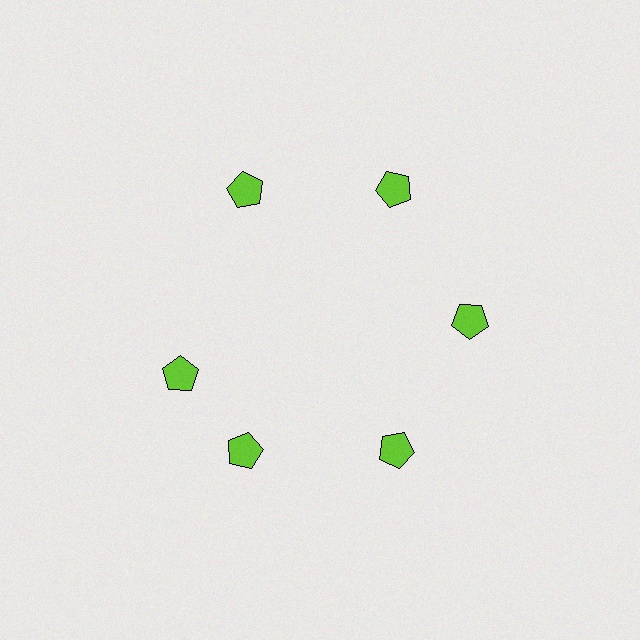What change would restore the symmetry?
The symmetry would be restored by rotating it back into even spacing with its neighbors so that all 6 pentagons sit at equal angles and equal distance from the center.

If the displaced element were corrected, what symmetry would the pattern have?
It would have 6-fold rotational symmetry — the pattern would map onto itself every 60 degrees.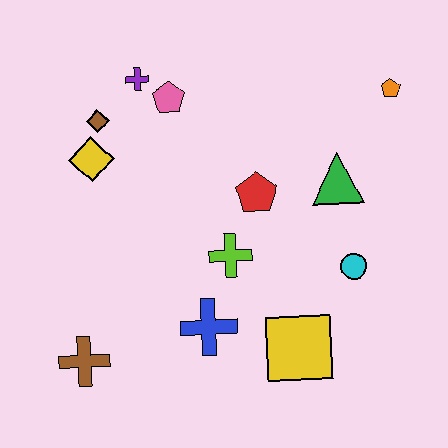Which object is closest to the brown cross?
The blue cross is closest to the brown cross.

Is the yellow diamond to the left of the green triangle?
Yes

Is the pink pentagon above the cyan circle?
Yes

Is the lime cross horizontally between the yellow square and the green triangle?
No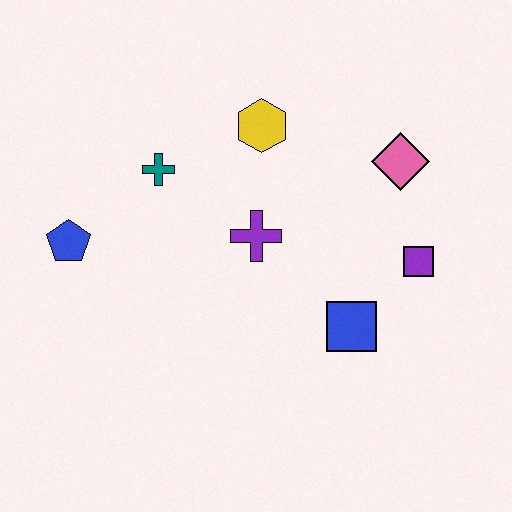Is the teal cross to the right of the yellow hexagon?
No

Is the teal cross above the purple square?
Yes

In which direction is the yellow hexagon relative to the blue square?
The yellow hexagon is above the blue square.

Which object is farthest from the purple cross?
The blue pentagon is farthest from the purple cross.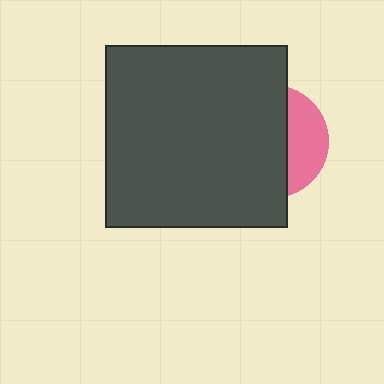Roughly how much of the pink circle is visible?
A small part of it is visible (roughly 33%).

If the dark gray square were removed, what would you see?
You would see the complete pink circle.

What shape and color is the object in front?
The object in front is a dark gray square.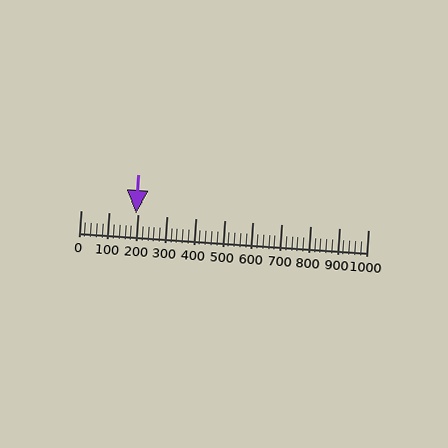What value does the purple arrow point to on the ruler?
The purple arrow points to approximately 193.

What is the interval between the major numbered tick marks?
The major tick marks are spaced 100 units apart.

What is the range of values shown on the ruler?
The ruler shows values from 0 to 1000.